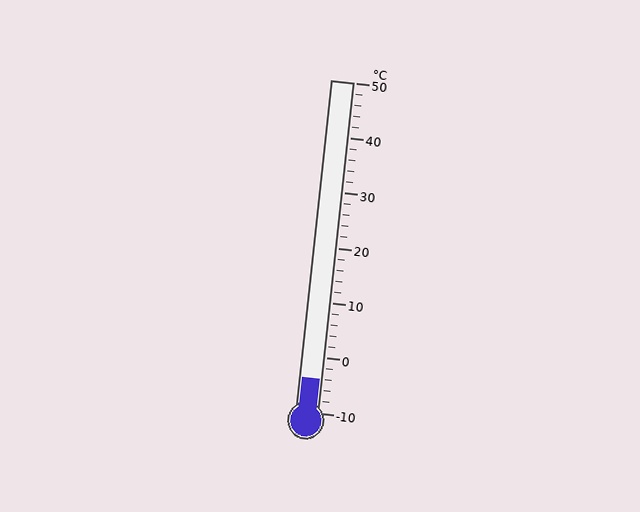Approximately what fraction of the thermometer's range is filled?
The thermometer is filled to approximately 10% of its range.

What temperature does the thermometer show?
The thermometer shows approximately -4°C.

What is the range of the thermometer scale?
The thermometer scale ranges from -10°C to 50°C.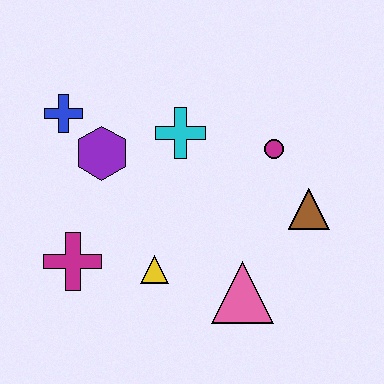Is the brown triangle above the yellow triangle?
Yes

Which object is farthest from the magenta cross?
The brown triangle is farthest from the magenta cross.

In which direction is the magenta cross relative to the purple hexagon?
The magenta cross is below the purple hexagon.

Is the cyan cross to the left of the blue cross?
No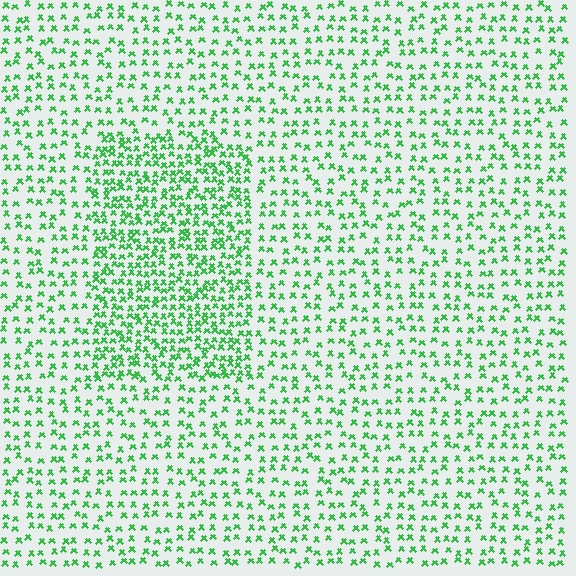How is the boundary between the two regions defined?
The boundary is defined by a change in element density (approximately 1.9x ratio). All elements are the same color, size, and shape.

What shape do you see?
I see a rectangle.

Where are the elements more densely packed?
The elements are more densely packed inside the rectangle boundary.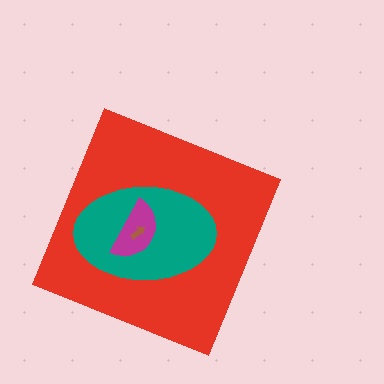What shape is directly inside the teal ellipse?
The magenta semicircle.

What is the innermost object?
The brown arrow.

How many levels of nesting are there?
4.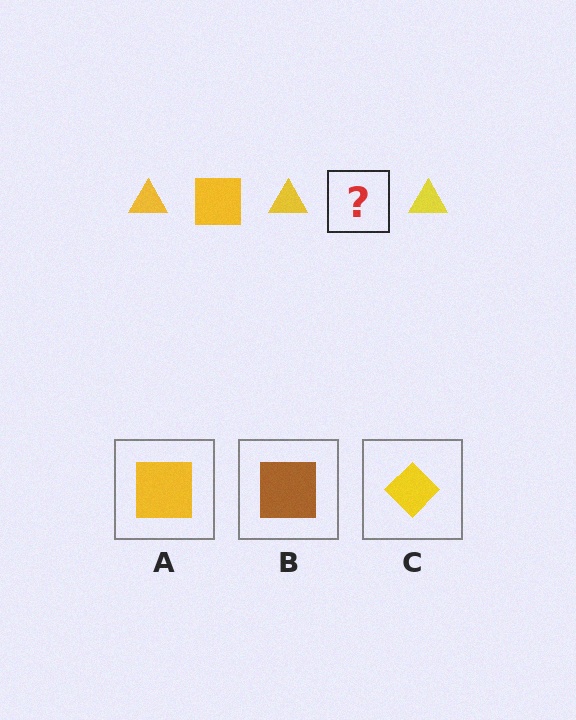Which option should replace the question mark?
Option A.